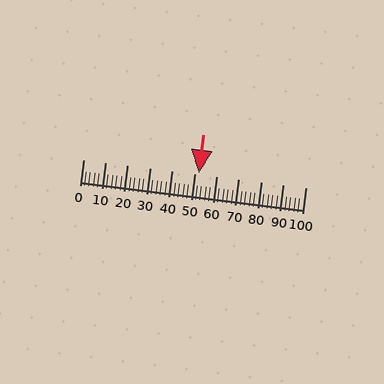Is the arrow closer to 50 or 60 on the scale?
The arrow is closer to 50.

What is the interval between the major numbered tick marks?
The major tick marks are spaced 10 units apart.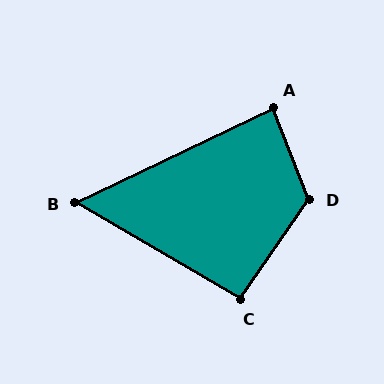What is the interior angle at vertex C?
Approximately 94 degrees (approximately right).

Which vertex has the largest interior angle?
D, at approximately 124 degrees.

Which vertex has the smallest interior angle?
B, at approximately 56 degrees.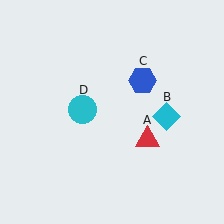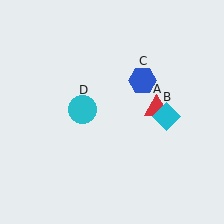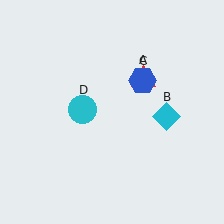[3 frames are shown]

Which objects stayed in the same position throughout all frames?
Cyan diamond (object B) and blue hexagon (object C) and cyan circle (object D) remained stationary.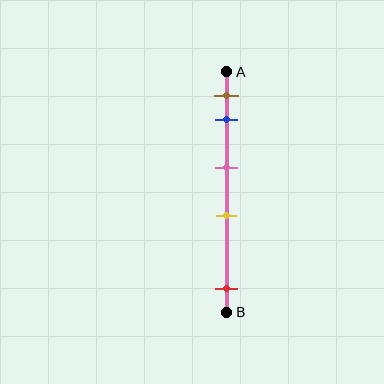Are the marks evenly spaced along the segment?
No, the marks are not evenly spaced.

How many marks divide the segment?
There are 5 marks dividing the segment.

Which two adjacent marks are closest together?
The brown and blue marks are the closest adjacent pair.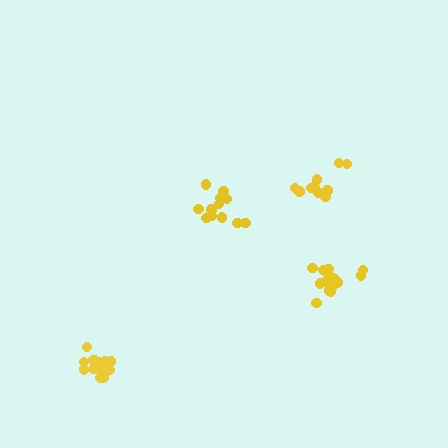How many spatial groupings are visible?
There are 4 spatial groupings.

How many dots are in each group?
Group 1: 12 dots, Group 2: 17 dots, Group 3: 15 dots, Group 4: 12 dots (56 total).